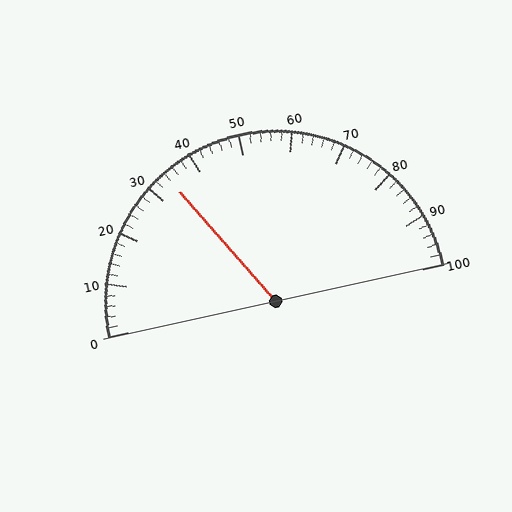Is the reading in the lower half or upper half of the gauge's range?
The reading is in the lower half of the range (0 to 100).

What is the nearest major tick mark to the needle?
The nearest major tick mark is 30.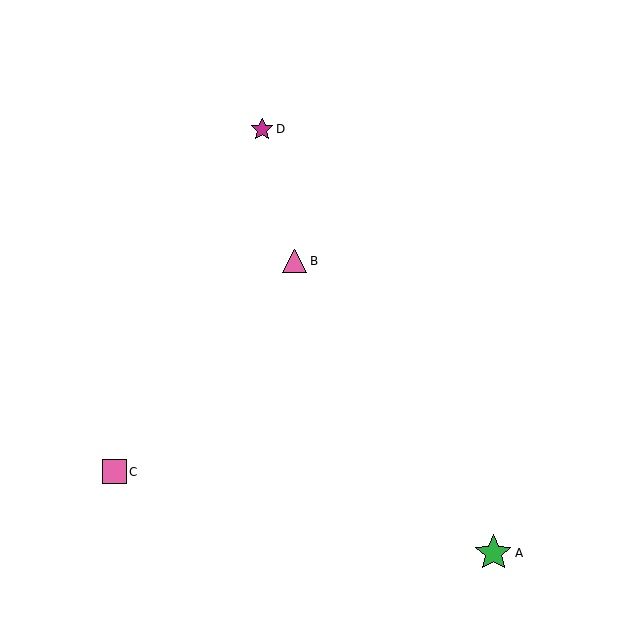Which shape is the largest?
The green star (labeled A) is the largest.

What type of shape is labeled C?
Shape C is a pink square.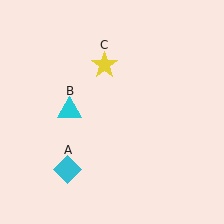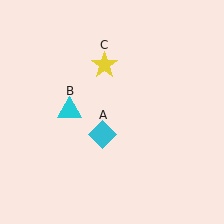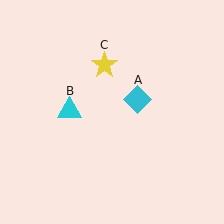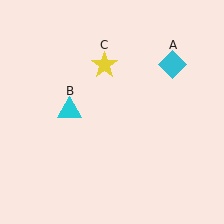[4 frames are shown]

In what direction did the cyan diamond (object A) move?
The cyan diamond (object A) moved up and to the right.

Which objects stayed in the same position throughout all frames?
Cyan triangle (object B) and yellow star (object C) remained stationary.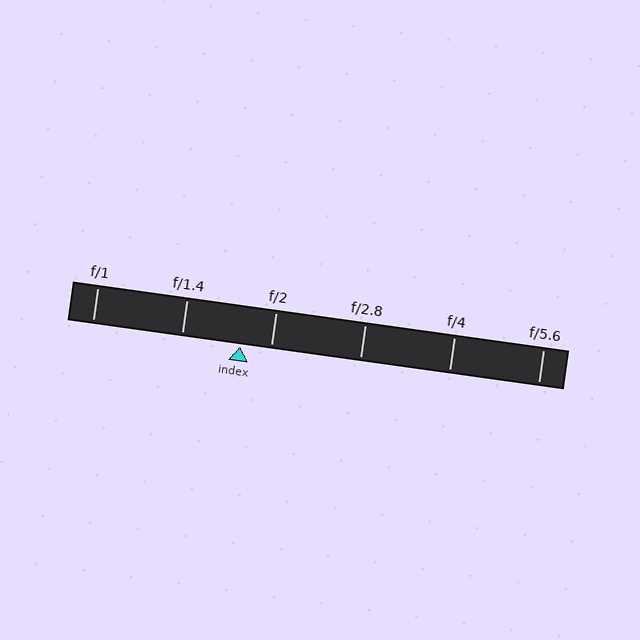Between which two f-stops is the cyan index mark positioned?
The index mark is between f/1.4 and f/2.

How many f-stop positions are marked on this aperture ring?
There are 6 f-stop positions marked.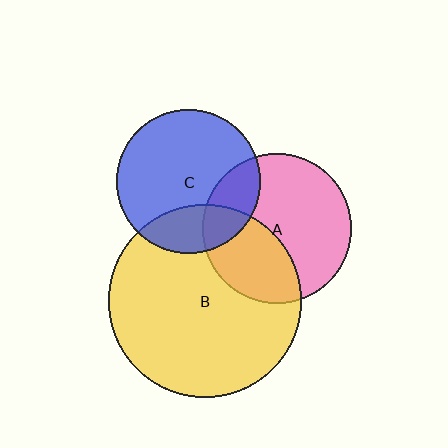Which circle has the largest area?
Circle B (yellow).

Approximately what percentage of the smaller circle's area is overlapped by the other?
Approximately 20%.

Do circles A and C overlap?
Yes.